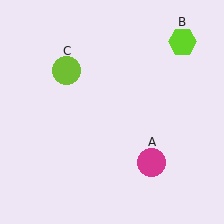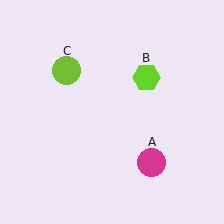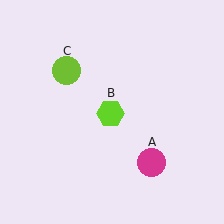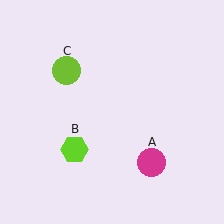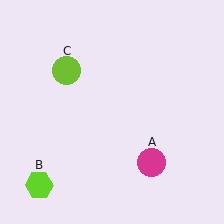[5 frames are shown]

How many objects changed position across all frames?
1 object changed position: lime hexagon (object B).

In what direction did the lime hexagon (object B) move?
The lime hexagon (object B) moved down and to the left.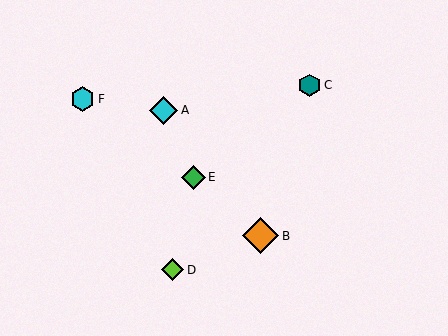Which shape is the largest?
The orange diamond (labeled B) is the largest.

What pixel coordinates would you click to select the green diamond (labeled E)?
Click at (193, 177) to select the green diamond E.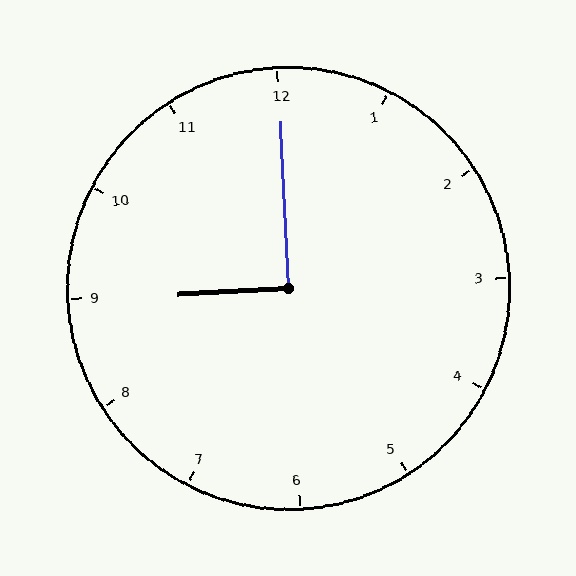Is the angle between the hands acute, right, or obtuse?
It is right.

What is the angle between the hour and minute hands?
Approximately 90 degrees.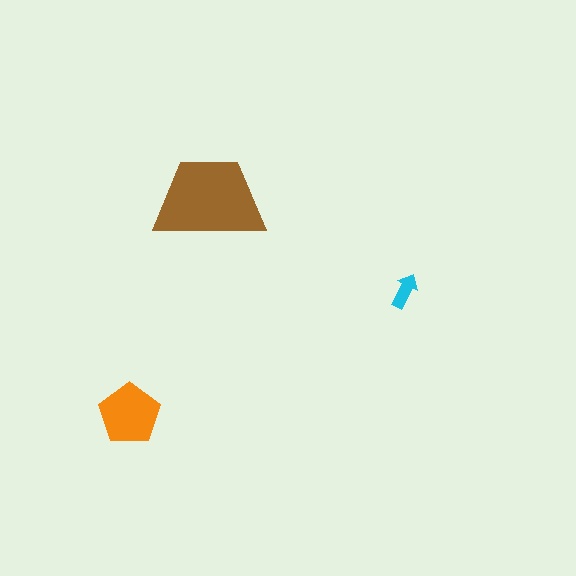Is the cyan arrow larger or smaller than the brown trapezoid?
Smaller.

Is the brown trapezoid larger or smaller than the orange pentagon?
Larger.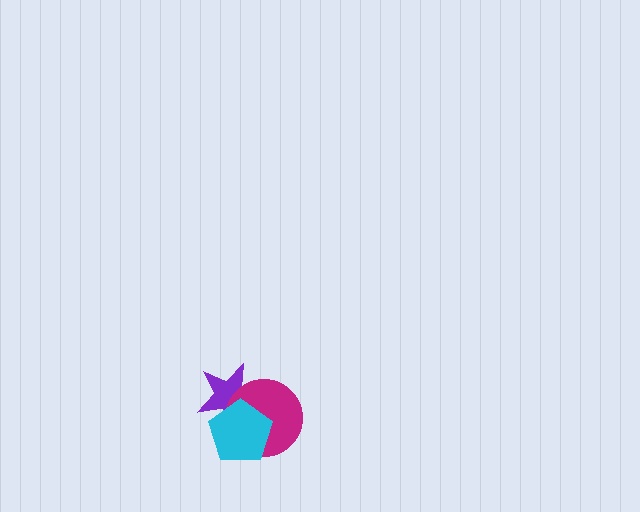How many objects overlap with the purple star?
2 objects overlap with the purple star.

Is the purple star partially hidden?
Yes, it is partially covered by another shape.